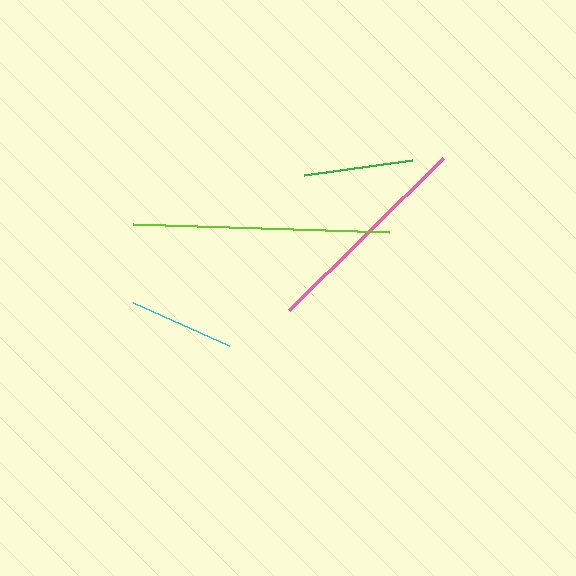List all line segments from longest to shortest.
From longest to shortest: lime, pink, green, cyan.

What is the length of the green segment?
The green segment is approximately 109 pixels long.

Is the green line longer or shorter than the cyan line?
The green line is longer than the cyan line.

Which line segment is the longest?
The lime line is the longest at approximately 257 pixels.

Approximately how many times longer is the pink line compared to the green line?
The pink line is approximately 2.0 times the length of the green line.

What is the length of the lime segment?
The lime segment is approximately 257 pixels long.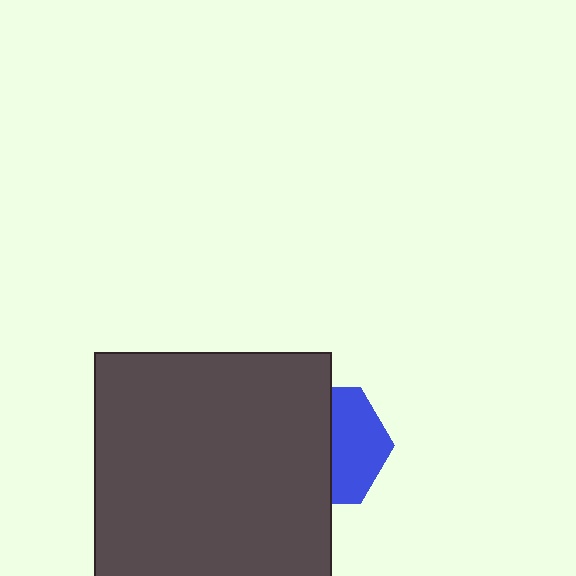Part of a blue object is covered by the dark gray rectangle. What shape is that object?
It is a hexagon.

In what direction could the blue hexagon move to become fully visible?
The blue hexagon could move right. That would shift it out from behind the dark gray rectangle entirely.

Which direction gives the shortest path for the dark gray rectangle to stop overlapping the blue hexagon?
Moving left gives the shortest separation.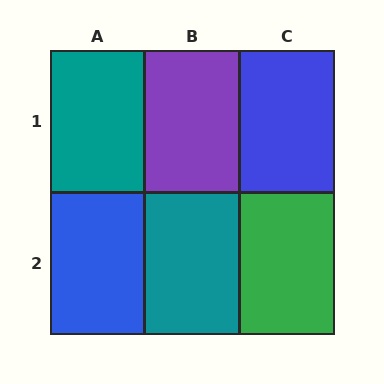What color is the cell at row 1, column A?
Teal.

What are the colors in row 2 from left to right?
Blue, teal, green.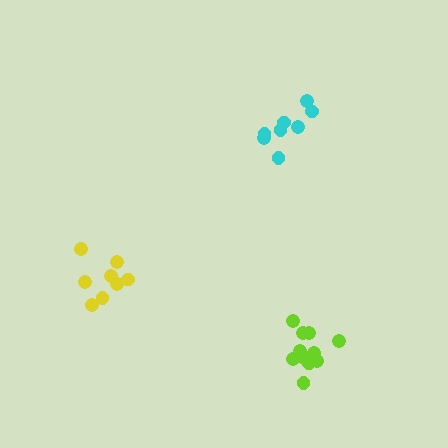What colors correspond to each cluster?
The clusters are colored: cyan, yellow, lime.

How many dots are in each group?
Group 1: 8 dots, Group 2: 8 dots, Group 3: 11 dots (27 total).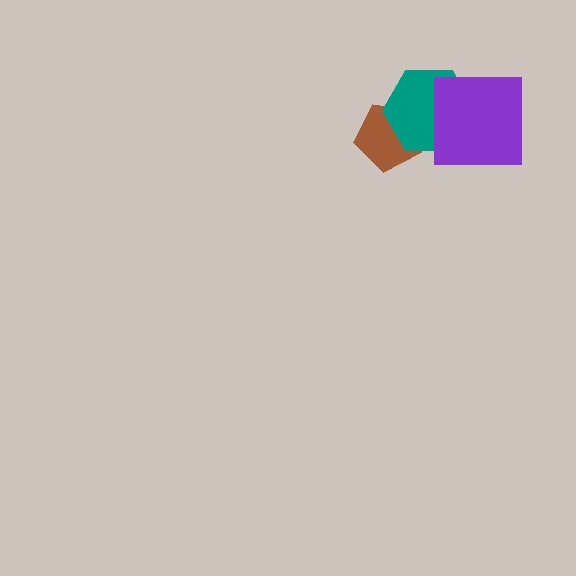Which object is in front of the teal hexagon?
The purple square is in front of the teal hexagon.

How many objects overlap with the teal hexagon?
2 objects overlap with the teal hexagon.